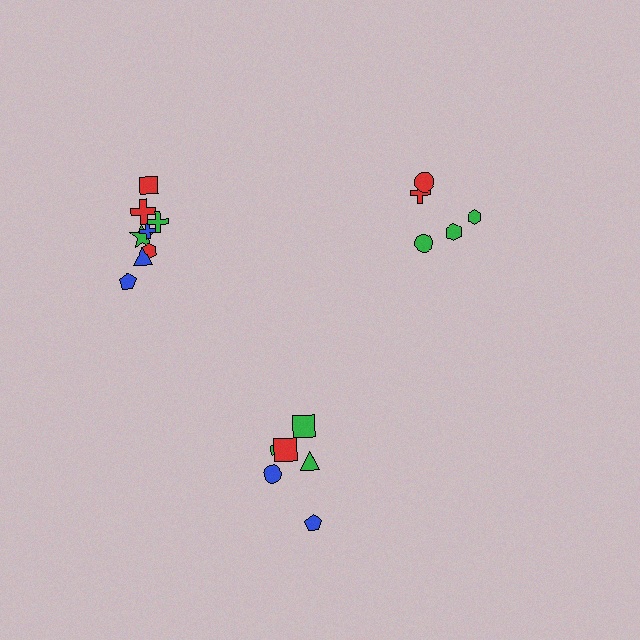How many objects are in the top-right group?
There are 5 objects.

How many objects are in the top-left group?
There are 8 objects.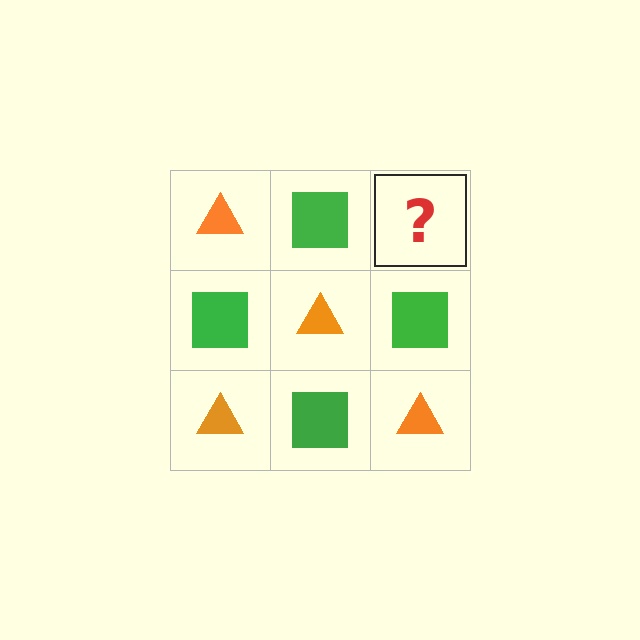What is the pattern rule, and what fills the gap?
The rule is that it alternates orange triangle and green square in a checkerboard pattern. The gap should be filled with an orange triangle.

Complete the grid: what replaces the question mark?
The question mark should be replaced with an orange triangle.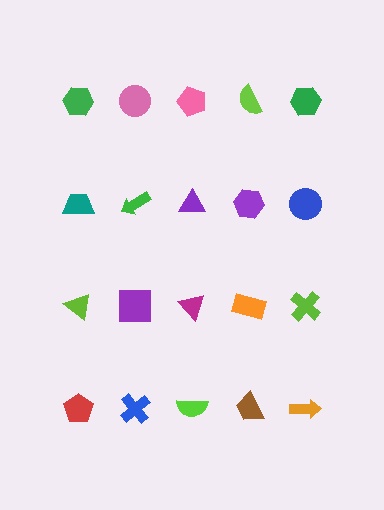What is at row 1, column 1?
A green hexagon.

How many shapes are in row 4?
5 shapes.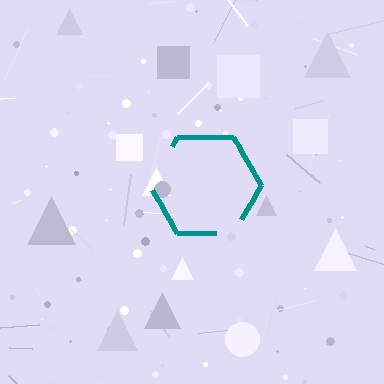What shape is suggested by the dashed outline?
The dashed outline suggests a hexagon.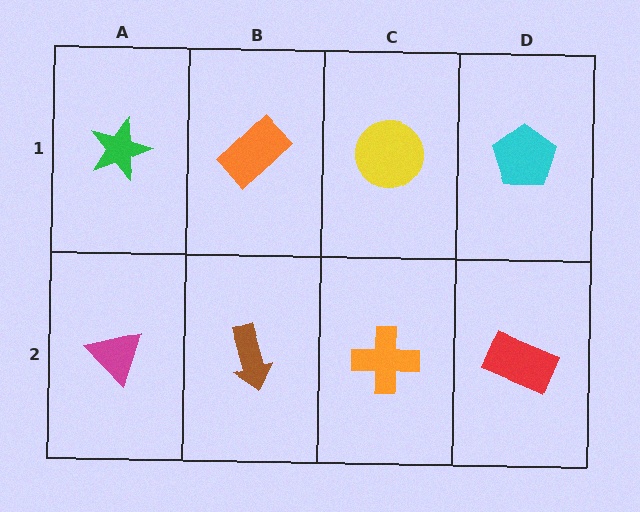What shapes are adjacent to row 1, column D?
A red rectangle (row 2, column D), a yellow circle (row 1, column C).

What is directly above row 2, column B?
An orange rectangle.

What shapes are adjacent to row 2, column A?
A green star (row 1, column A), a brown arrow (row 2, column B).